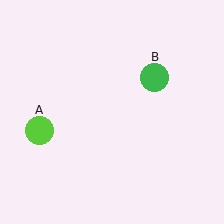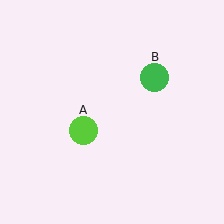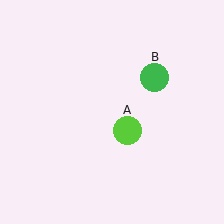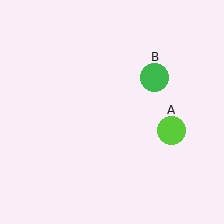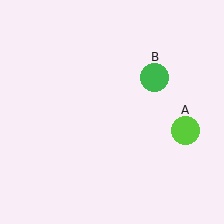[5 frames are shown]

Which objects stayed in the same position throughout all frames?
Green circle (object B) remained stationary.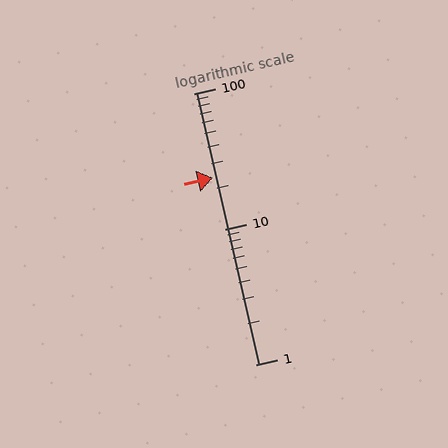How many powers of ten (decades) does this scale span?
The scale spans 2 decades, from 1 to 100.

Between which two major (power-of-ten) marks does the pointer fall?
The pointer is between 10 and 100.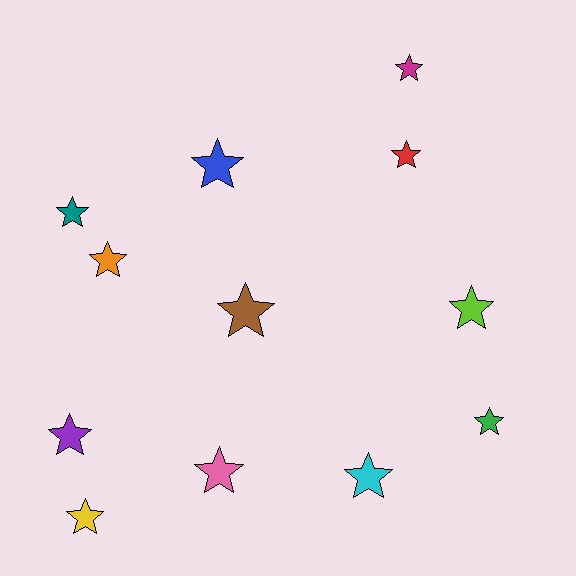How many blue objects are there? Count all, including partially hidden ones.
There is 1 blue object.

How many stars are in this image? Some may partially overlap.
There are 12 stars.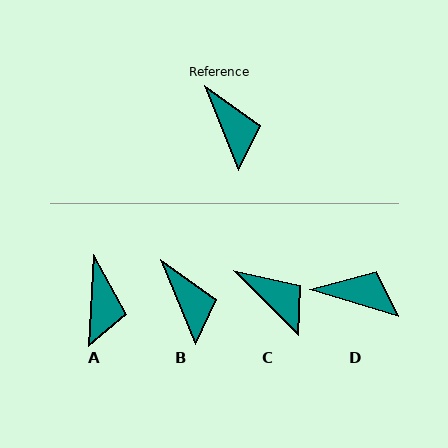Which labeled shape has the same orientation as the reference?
B.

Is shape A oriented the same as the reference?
No, it is off by about 25 degrees.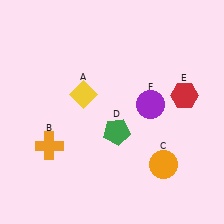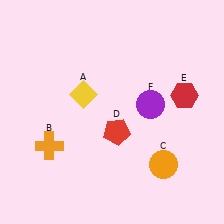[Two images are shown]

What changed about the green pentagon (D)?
In Image 1, D is green. In Image 2, it changed to red.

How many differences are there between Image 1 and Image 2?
There is 1 difference between the two images.